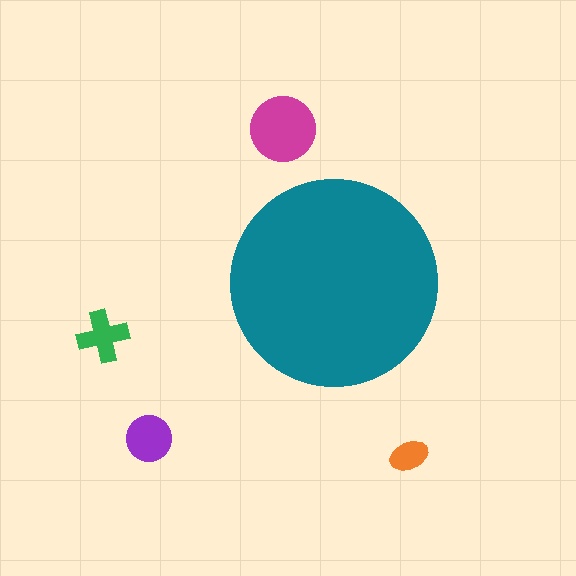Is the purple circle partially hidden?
No, the purple circle is fully visible.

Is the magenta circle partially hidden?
No, the magenta circle is fully visible.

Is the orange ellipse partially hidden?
No, the orange ellipse is fully visible.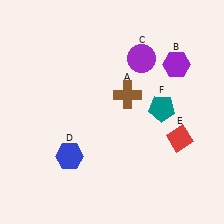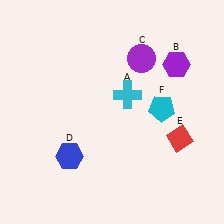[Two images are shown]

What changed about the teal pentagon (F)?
In Image 1, F is teal. In Image 2, it changed to cyan.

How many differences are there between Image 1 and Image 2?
There are 2 differences between the two images.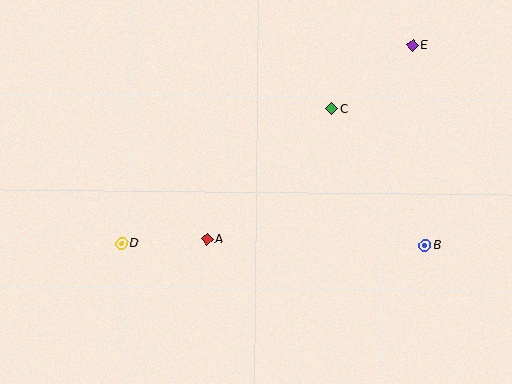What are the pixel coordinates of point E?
Point E is at (413, 45).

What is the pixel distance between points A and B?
The distance between A and B is 219 pixels.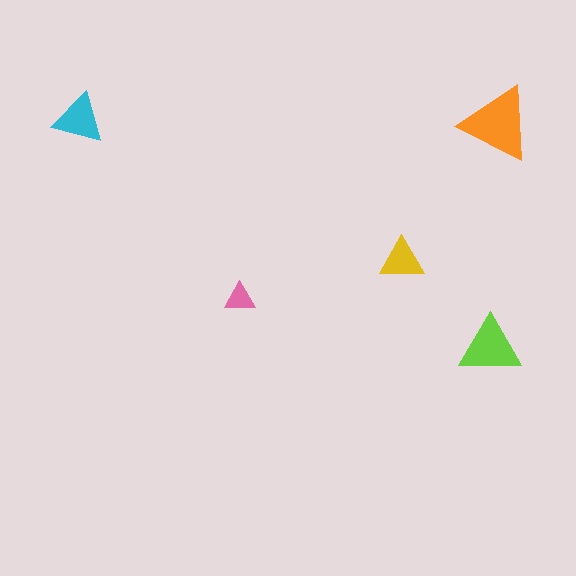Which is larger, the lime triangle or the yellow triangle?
The lime one.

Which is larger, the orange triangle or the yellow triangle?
The orange one.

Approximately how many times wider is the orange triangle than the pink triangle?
About 2.5 times wider.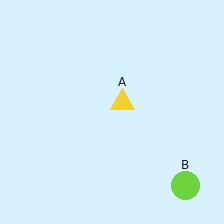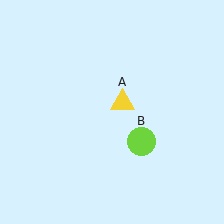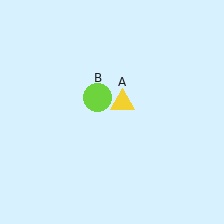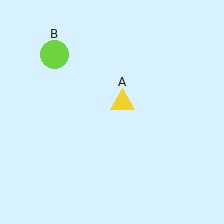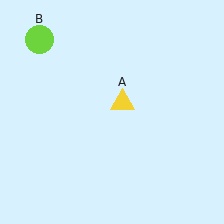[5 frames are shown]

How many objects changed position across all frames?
1 object changed position: lime circle (object B).